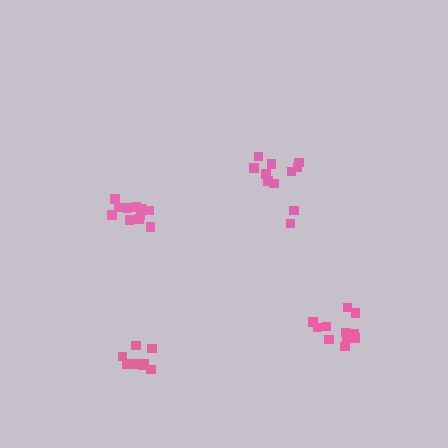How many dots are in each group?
Group 1: 11 dots, Group 2: 8 dots, Group 3: 11 dots, Group 4: 12 dots (42 total).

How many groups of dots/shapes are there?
There are 4 groups.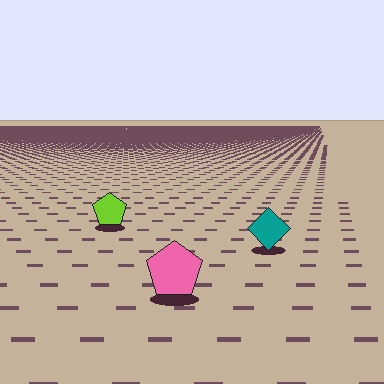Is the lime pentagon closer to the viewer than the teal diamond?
No. The teal diamond is closer — you can tell from the texture gradient: the ground texture is coarser near it.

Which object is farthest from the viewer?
The lime pentagon is farthest from the viewer. It appears smaller and the ground texture around it is denser.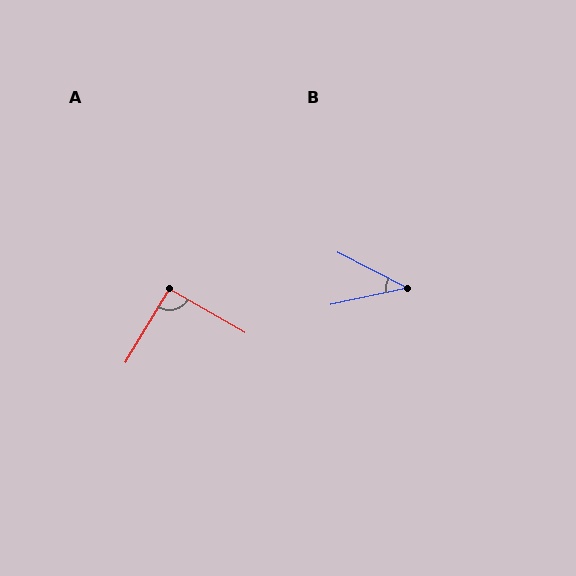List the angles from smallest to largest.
B (39°), A (91°).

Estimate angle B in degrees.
Approximately 39 degrees.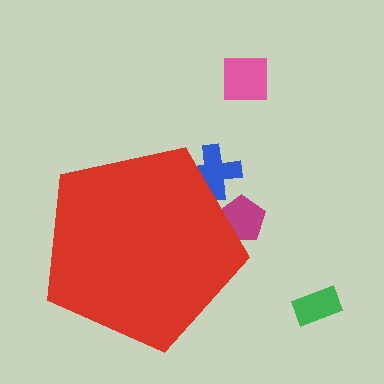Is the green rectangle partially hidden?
No, the green rectangle is fully visible.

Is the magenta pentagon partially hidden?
Yes, the magenta pentagon is partially hidden behind the red pentagon.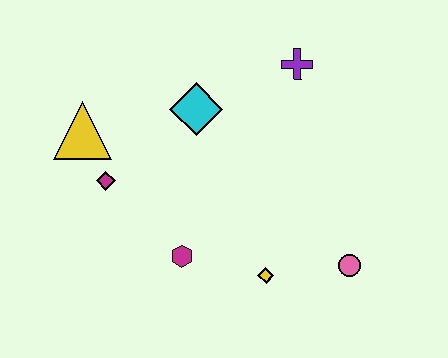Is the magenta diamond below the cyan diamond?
Yes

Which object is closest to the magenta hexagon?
The yellow diamond is closest to the magenta hexagon.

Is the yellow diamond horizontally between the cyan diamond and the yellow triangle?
No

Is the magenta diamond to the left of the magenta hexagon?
Yes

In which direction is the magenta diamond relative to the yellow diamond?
The magenta diamond is to the left of the yellow diamond.